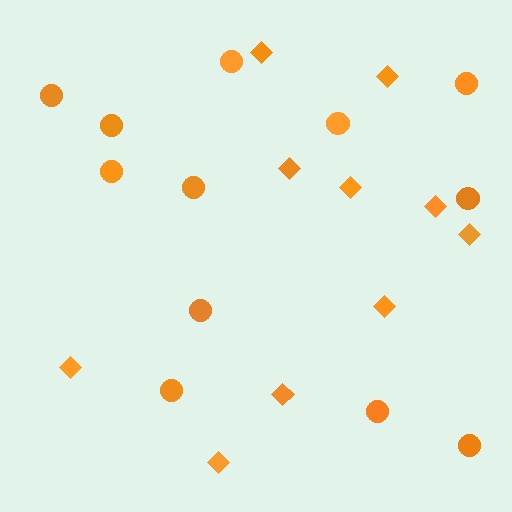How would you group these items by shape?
There are 2 groups: one group of diamonds (10) and one group of circles (12).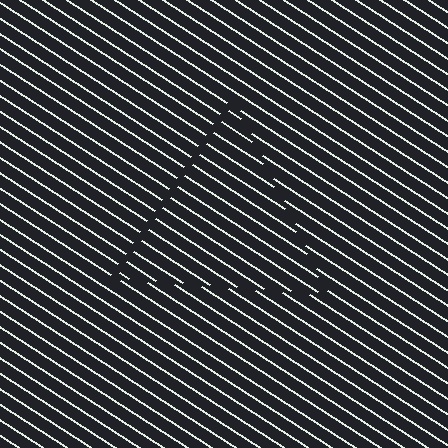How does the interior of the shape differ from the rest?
The interior of the shape contains the same grating, shifted by half a period — the contour is defined by the phase discontinuity where line-ends from the inner and outer gratings abut.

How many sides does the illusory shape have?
3 sides — the line-ends trace a triangle.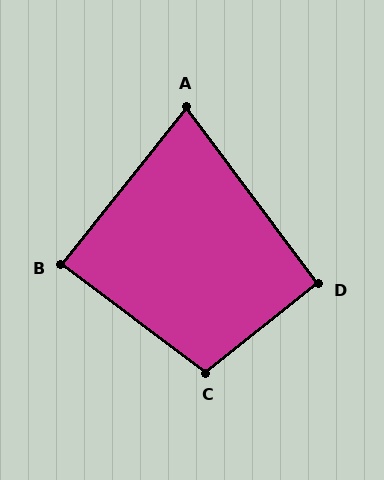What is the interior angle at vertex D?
Approximately 92 degrees (approximately right).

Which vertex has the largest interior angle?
C, at approximately 105 degrees.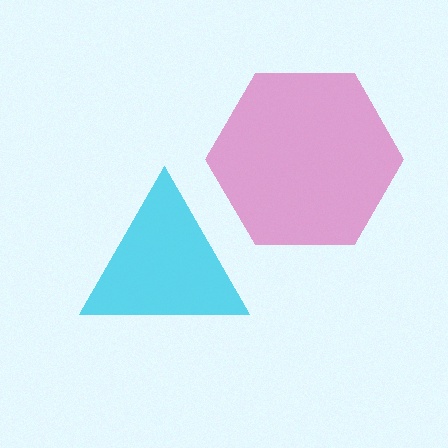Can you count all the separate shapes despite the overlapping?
Yes, there are 2 separate shapes.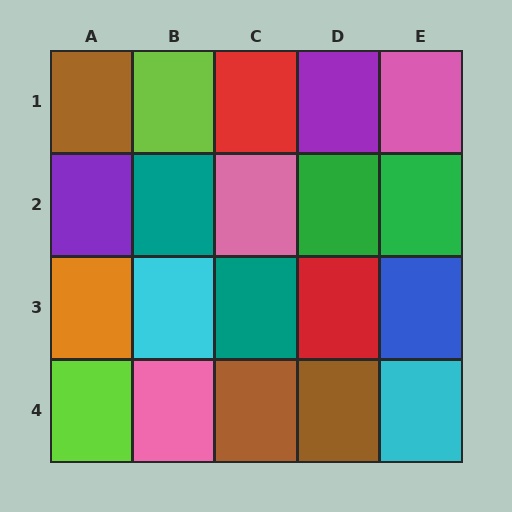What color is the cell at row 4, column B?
Pink.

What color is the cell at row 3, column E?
Blue.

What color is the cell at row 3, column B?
Cyan.